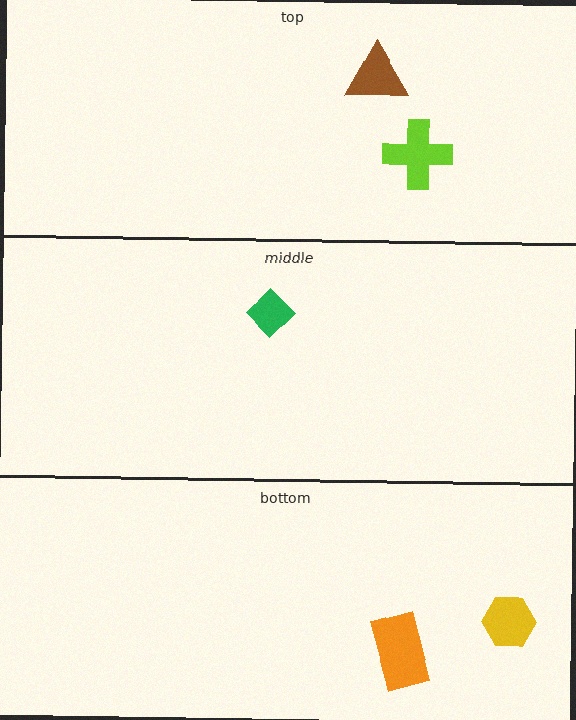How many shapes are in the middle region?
1.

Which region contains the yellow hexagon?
The bottom region.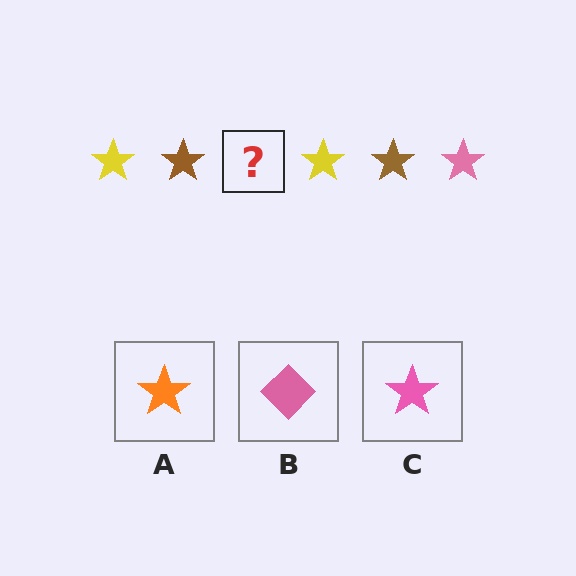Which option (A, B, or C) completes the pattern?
C.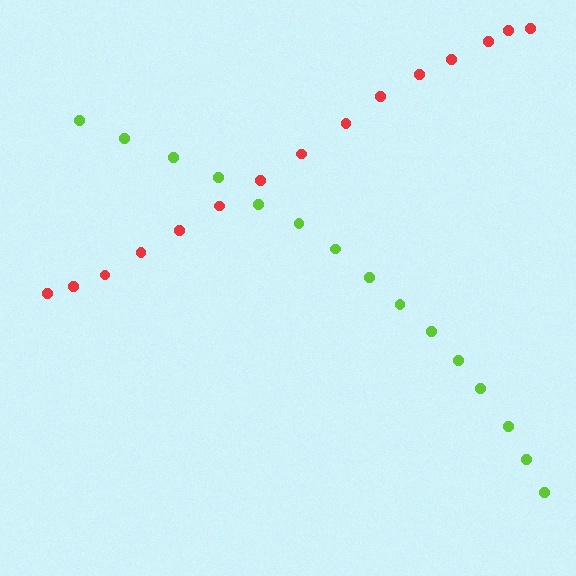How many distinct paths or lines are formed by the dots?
There are 2 distinct paths.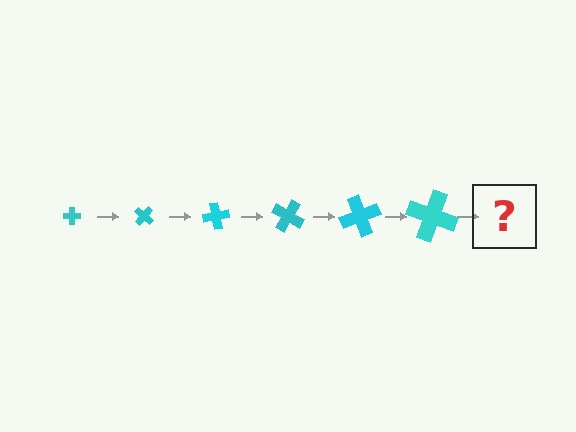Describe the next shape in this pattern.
It should be a cross, larger than the previous one and rotated 240 degrees from the start.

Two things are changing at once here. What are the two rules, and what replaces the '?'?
The two rules are that the cross grows larger each step and it rotates 40 degrees each step. The '?' should be a cross, larger than the previous one and rotated 240 degrees from the start.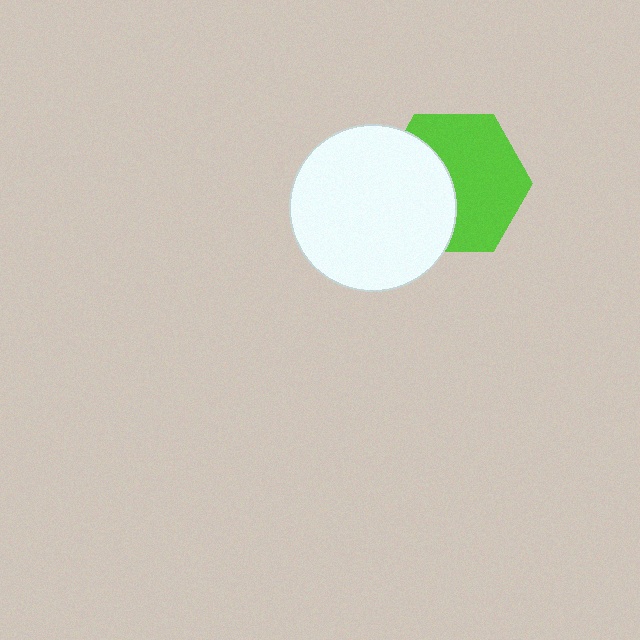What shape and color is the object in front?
The object in front is a white circle.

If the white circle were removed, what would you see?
You would see the complete lime hexagon.